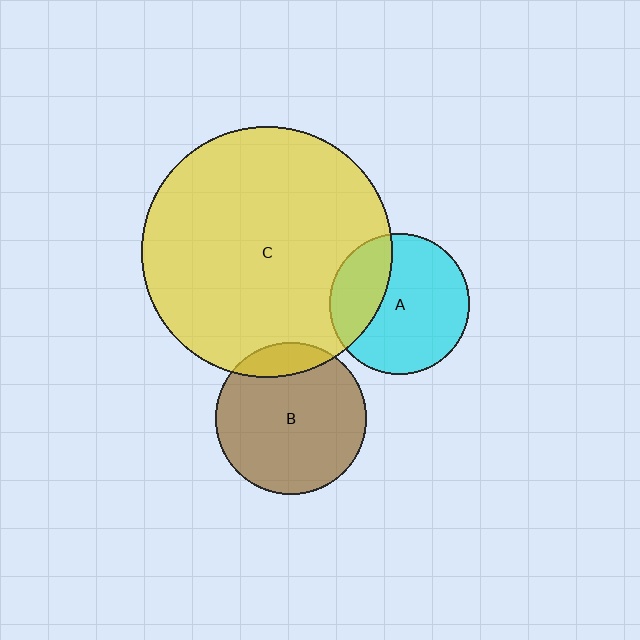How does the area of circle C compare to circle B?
Approximately 2.7 times.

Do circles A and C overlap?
Yes.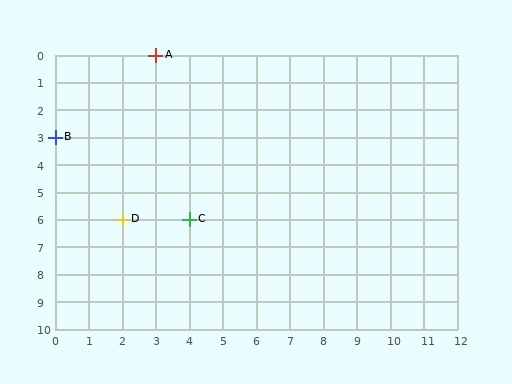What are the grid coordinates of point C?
Point C is at grid coordinates (4, 6).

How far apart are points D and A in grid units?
Points D and A are 1 column and 6 rows apart (about 6.1 grid units diagonally).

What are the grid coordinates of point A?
Point A is at grid coordinates (3, 0).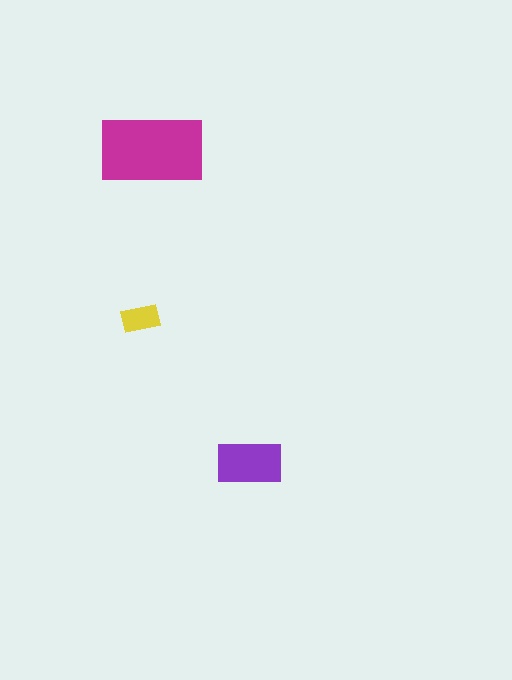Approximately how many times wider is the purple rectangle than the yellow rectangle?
About 2 times wider.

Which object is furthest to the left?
The yellow rectangle is leftmost.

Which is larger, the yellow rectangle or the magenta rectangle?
The magenta one.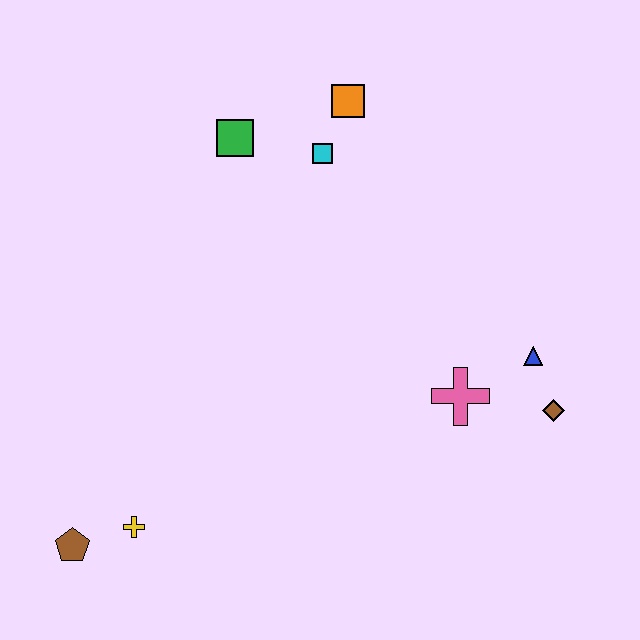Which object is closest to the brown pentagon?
The yellow cross is closest to the brown pentagon.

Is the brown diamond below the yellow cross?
No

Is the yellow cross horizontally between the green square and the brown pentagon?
Yes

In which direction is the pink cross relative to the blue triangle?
The pink cross is to the left of the blue triangle.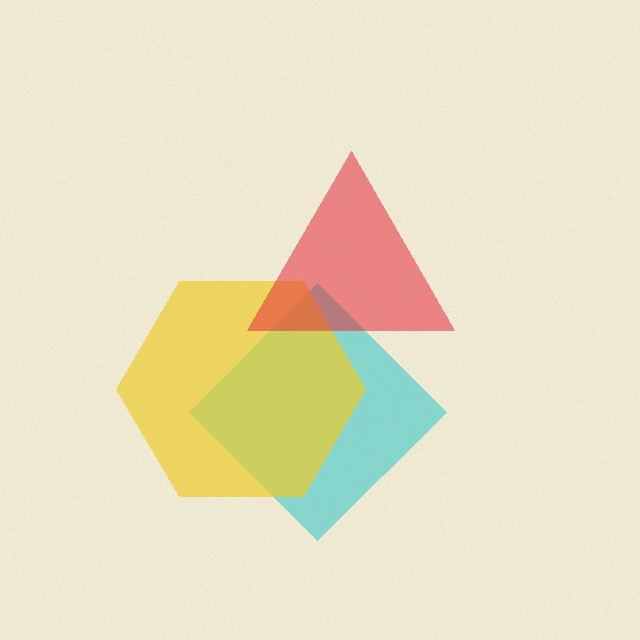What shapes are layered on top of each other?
The layered shapes are: a cyan diamond, a yellow hexagon, a red triangle.